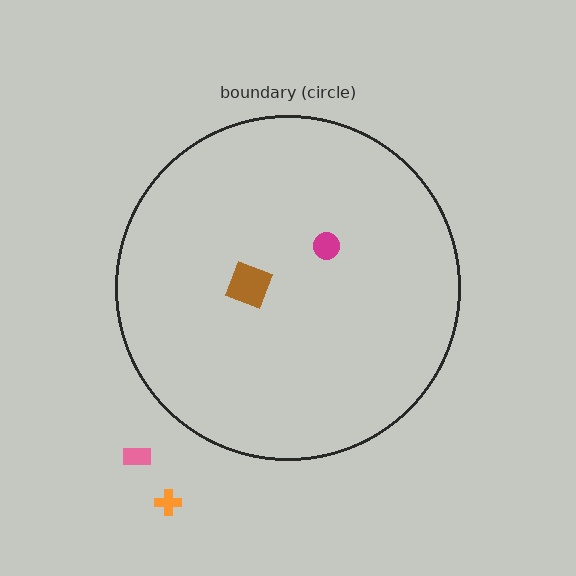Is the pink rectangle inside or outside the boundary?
Outside.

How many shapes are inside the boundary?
2 inside, 2 outside.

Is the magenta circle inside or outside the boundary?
Inside.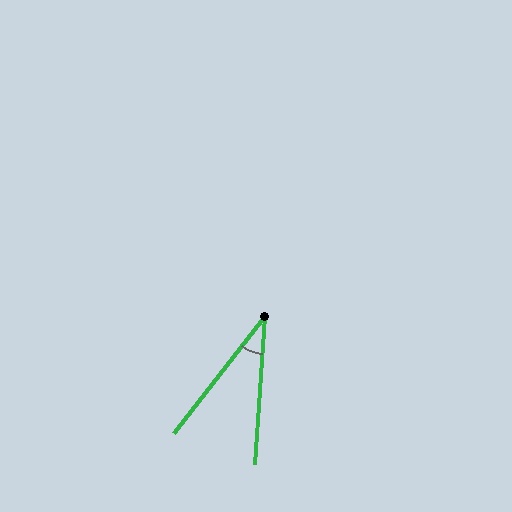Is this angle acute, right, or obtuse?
It is acute.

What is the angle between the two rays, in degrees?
Approximately 34 degrees.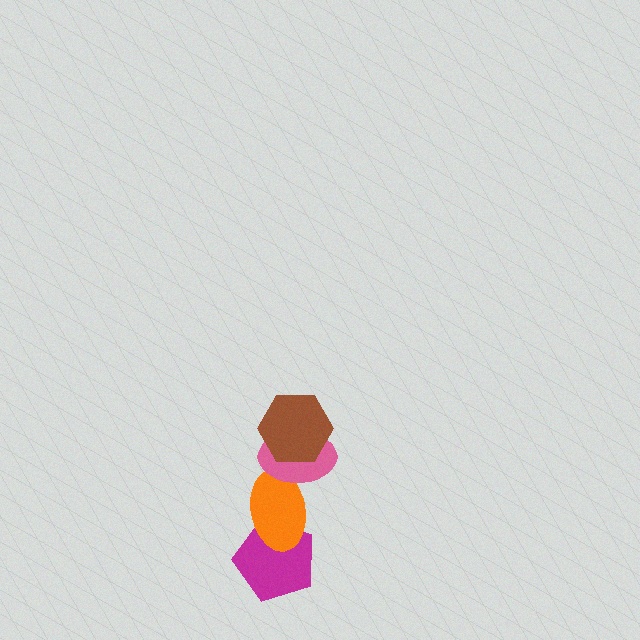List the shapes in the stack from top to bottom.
From top to bottom: the brown hexagon, the pink ellipse, the orange ellipse, the magenta pentagon.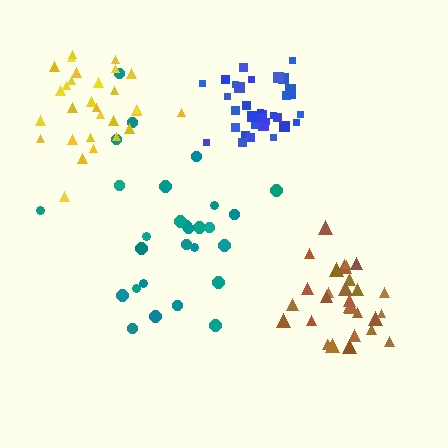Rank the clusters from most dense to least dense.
blue, brown, yellow, teal.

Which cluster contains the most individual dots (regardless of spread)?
Blue (33).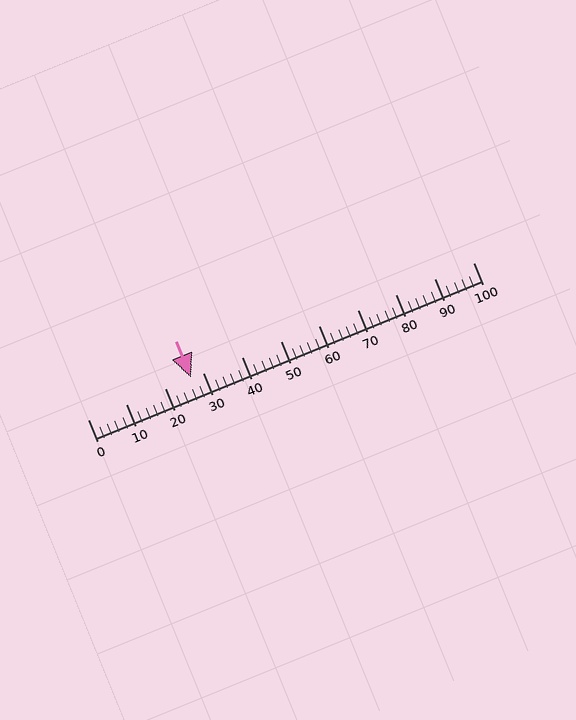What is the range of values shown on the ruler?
The ruler shows values from 0 to 100.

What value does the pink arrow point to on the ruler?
The pink arrow points to approximately 27.